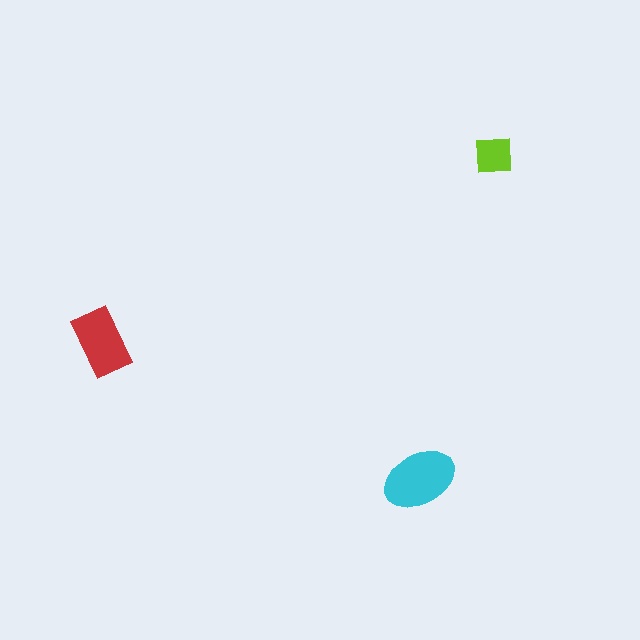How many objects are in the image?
There are 3 objects in the image.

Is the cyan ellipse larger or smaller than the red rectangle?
Larger.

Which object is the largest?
The cyan ellipse.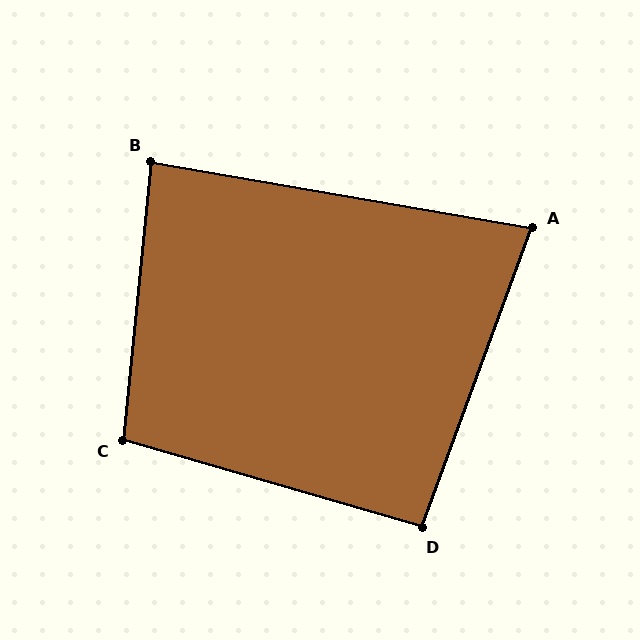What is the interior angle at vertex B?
Approximately 86 degrees (approximately right).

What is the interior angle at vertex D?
Approximately 94 degrees (approximately right).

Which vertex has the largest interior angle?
C, at approximately 100 degrees.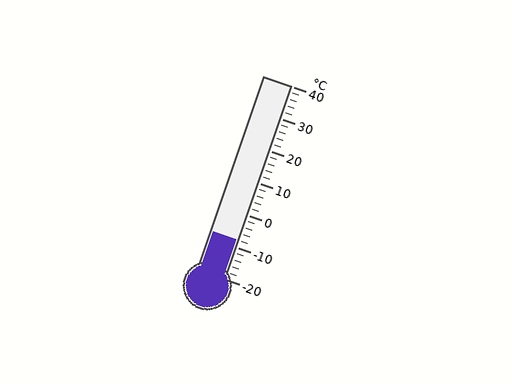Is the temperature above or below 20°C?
The temperature is below 20°C.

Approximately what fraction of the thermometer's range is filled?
The thermometer is filled to approximately 20% of its range.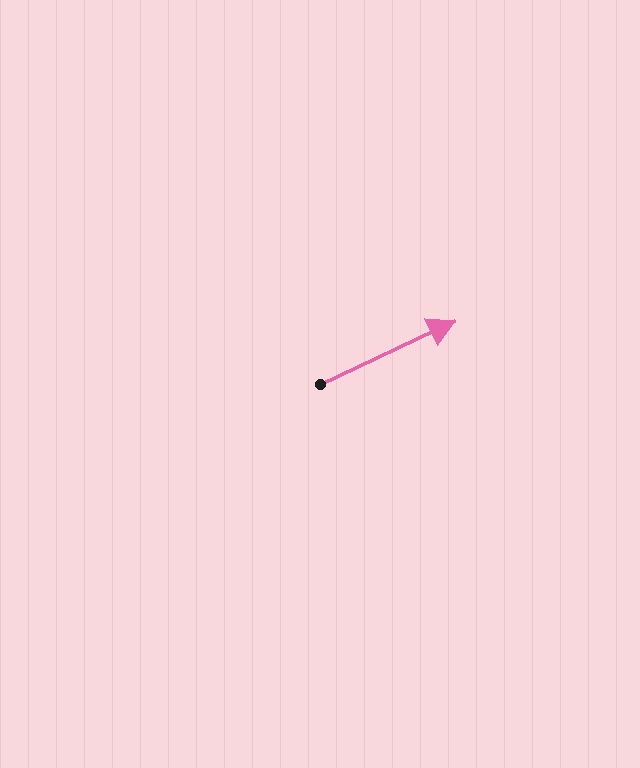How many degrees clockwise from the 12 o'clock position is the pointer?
Approximately 65 degrees.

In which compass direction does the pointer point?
Northeast.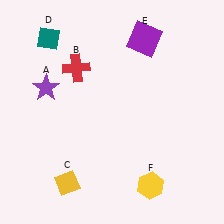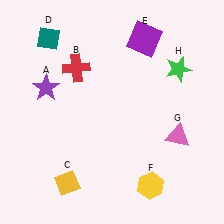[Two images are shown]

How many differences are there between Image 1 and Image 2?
There are 2 differences between the two images.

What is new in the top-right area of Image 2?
A green star (H) was added in the top-right area of Image 2.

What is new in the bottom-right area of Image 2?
A pink triangle (G) was added in the bottom-right area of Image 2.